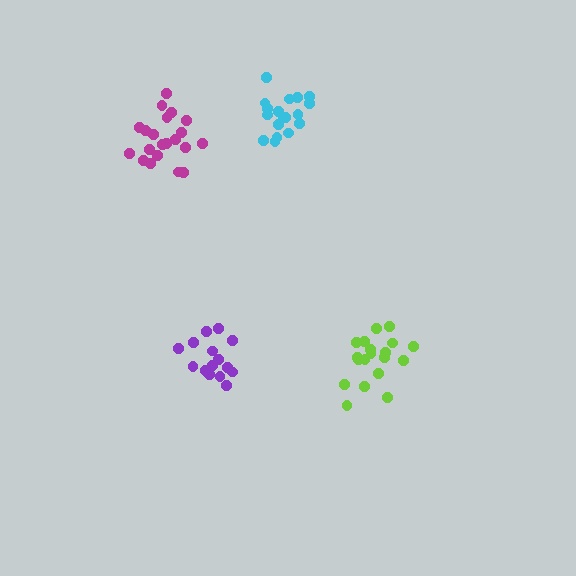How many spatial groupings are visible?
There are 4 spatial groupings.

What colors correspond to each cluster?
The clusters are colored: lime, magenta, purple, cyan.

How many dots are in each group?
Group 1: 19 dots, Group 2: 21 dots, Group 3: 15 dots, Group 4: 18 dots (73 total).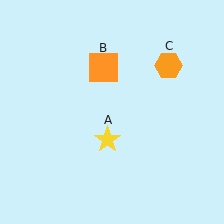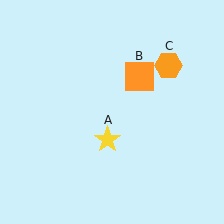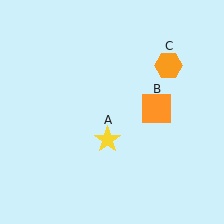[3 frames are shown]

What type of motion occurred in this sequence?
The orange square (object B) rotated clockwise around the center of the scene.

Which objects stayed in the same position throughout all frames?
Yellow star (object A) and orange hexagon (object C) remained stationary.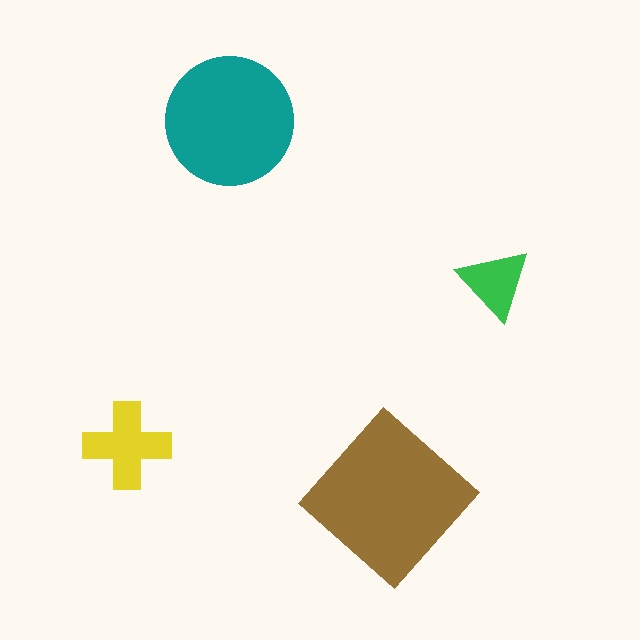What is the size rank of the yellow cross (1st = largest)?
3rd.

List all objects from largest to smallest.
The brown diamond, the teal circle, the yellow cross, the green triangle.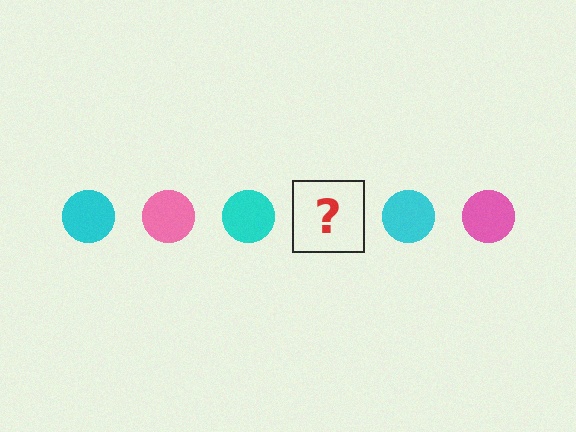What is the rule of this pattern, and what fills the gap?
The rule is that the pattern cycles through cyan, pink circles. The gap should be filled with a pink circle.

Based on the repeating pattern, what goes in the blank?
The blank should be a pink circle.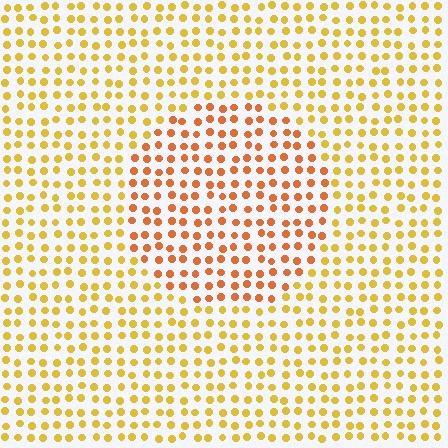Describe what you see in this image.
The image is filled with small yellow elements in a uniform arrangement. A circle-shaped region is visible where the elements are tinted to a slightly different hue, forming a subtle color boundary.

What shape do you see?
I see a circle.